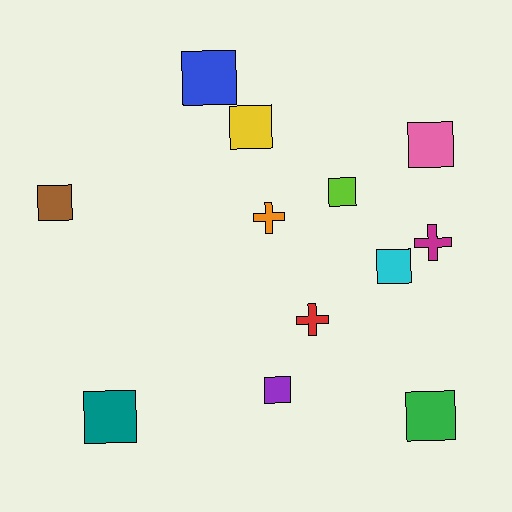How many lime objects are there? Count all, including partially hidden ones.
There is 1 lime object.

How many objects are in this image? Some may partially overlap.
There are 12 objects.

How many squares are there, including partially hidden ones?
There are 9 squares.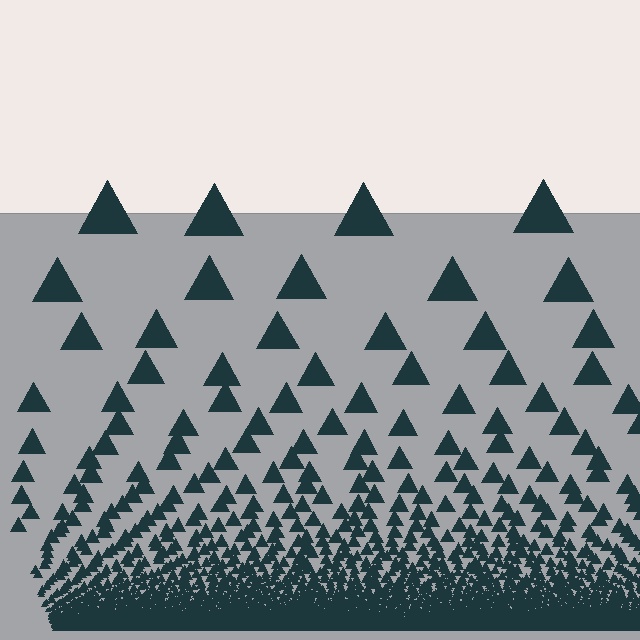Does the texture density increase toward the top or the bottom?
Density increases toward the bottom.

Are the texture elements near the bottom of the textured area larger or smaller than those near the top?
Smaller. The gradient is inverted — elements near the bottom are smaller and denser.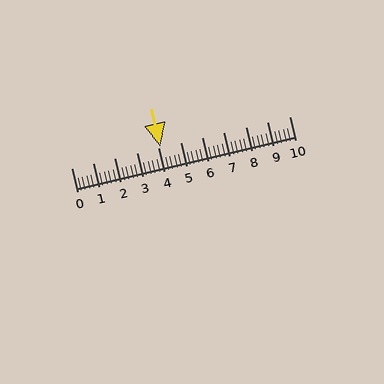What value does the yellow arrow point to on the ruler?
The yellow arrow points to approximately 4.1.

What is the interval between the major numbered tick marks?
The major tick marks are spaced 1 units apart.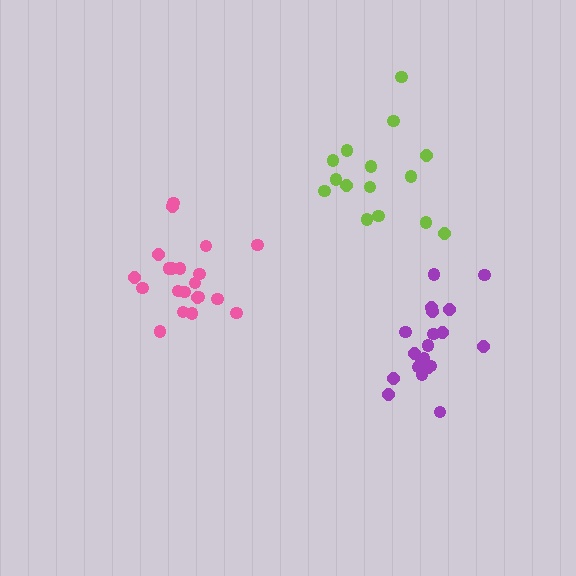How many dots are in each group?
Group 1: 21 dots, Group 2: 15 dots, Group 3: 20 dots (56 total).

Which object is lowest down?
The purple cluster is bottommost.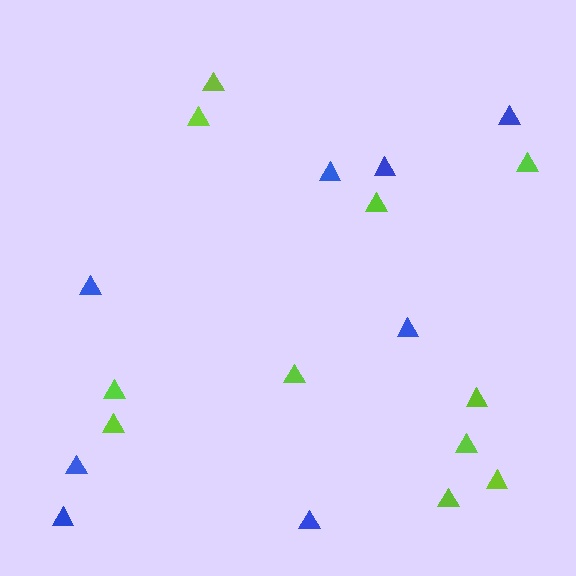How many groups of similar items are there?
There are 2 groups: one group of lime triangles (11) and one group of blue triangles (8).